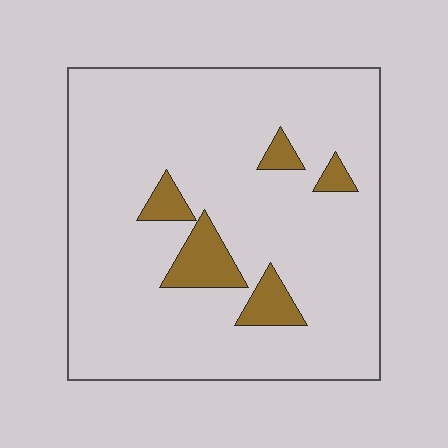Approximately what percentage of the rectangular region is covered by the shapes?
Approximately 10%.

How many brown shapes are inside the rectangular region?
5.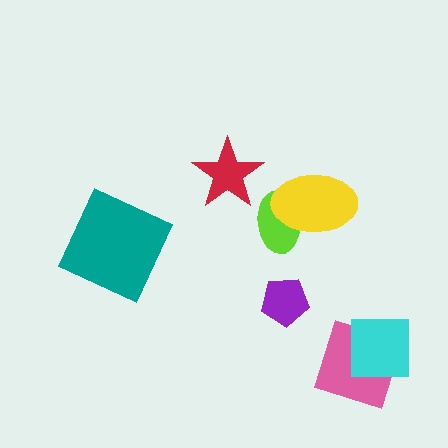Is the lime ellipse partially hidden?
Yes, it is partially covered by another shape.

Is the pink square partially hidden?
Yes, it is partially covered by another shape.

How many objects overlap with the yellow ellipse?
1 object overlaps with the yellow ellipse.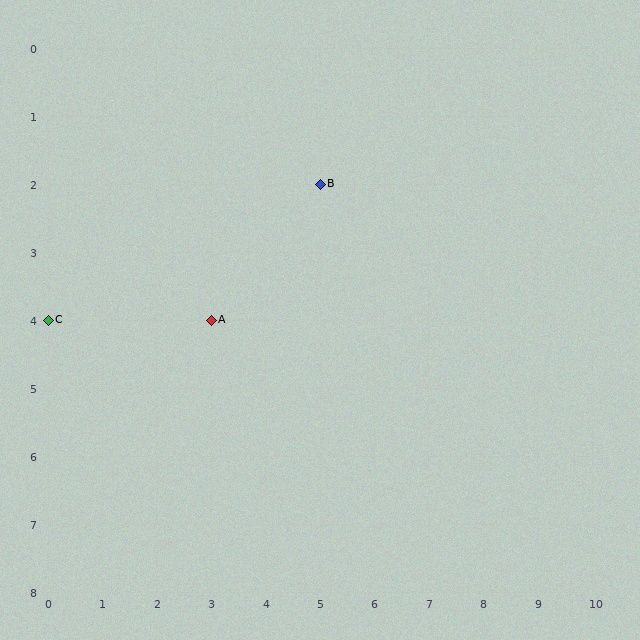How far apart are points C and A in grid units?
Points C and A are 3 columns apart.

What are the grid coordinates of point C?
Point C is at grid coordinates (0, 4).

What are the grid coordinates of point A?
Point A is at grid coordinates (3, 4).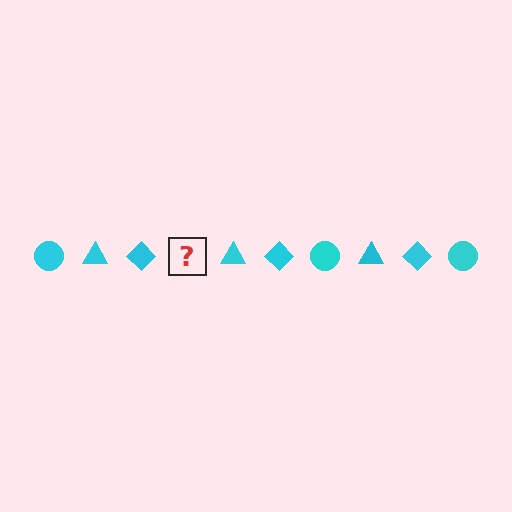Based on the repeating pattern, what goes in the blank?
The blank should be a cyan circle.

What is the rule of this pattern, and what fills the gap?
The rule is that the pattern cycles through circle, triangle, diamond shapes in cyan. The gap should be filled with a cyan circle.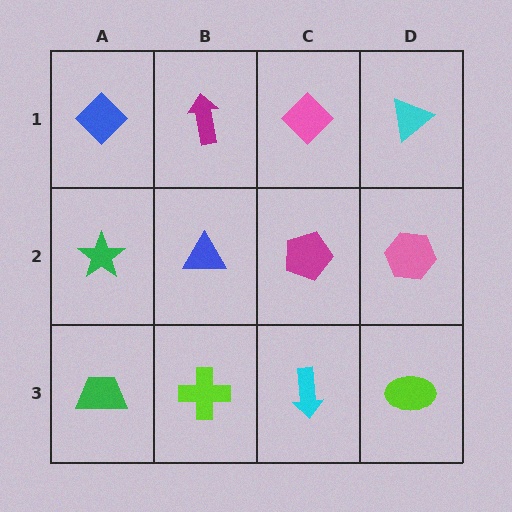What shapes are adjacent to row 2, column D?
A cyan triangle (row 1, column D), a lime ellipse (row 3, column D), a magenta pentagon (row 2, column C).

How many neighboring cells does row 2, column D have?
3.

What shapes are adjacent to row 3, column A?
A green star (row 2, column A), a lime cross (row 3, column B).